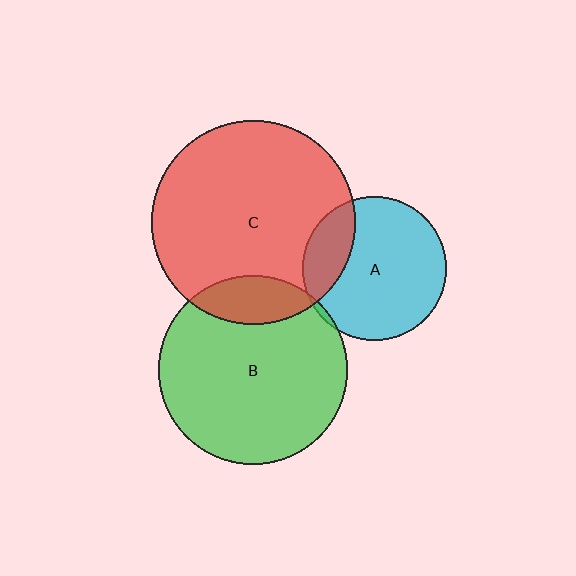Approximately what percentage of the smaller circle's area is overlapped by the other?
Approximately 5%.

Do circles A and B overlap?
Yes.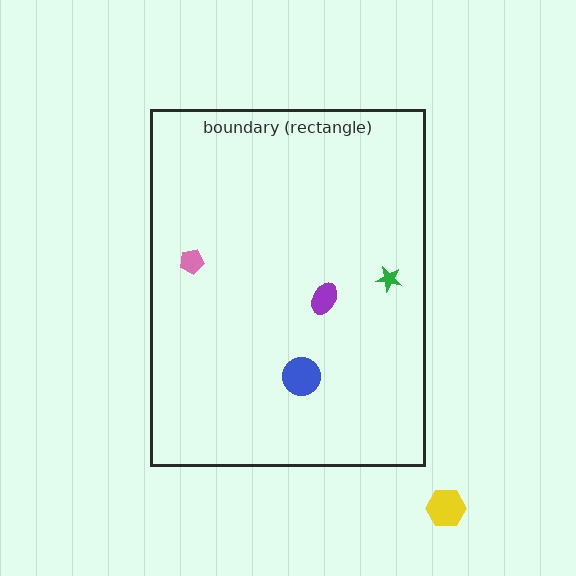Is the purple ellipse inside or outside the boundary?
Inside.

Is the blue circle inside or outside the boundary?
Inside.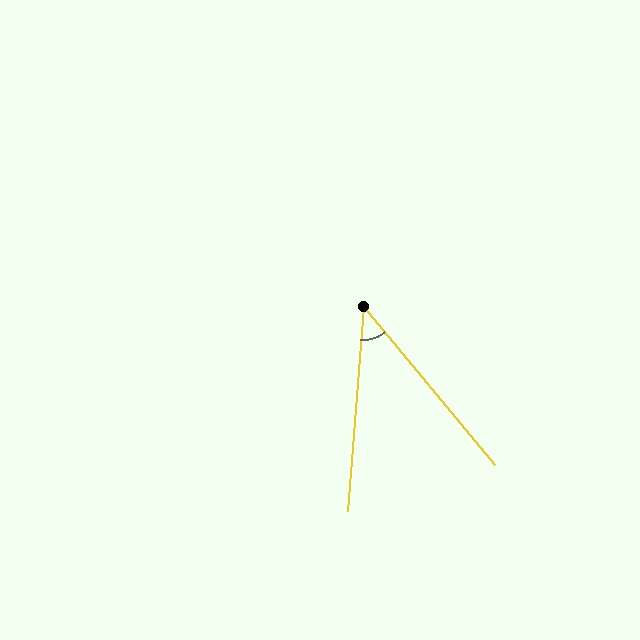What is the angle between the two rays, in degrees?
Approximately 44 degrees.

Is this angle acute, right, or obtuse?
It is acute.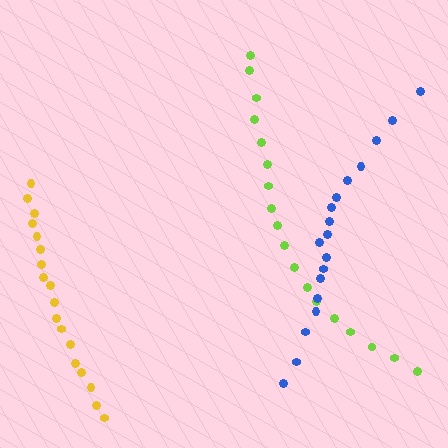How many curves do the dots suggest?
There are 3 distinct paths.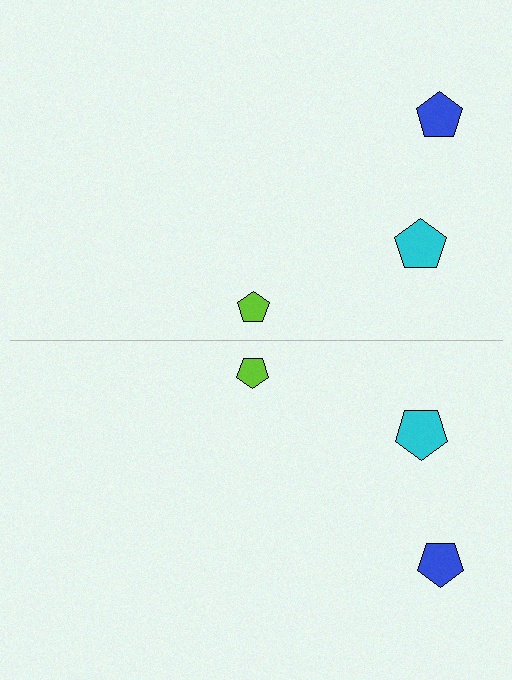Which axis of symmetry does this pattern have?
The pattern has a horizontal axis of symmetry running through the center of the image.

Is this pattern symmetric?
Yes, this pattern has bilateral (reflection) symmetry.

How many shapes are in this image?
There are 6 shapes in this image.